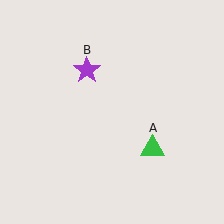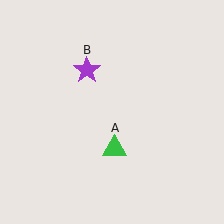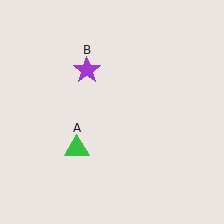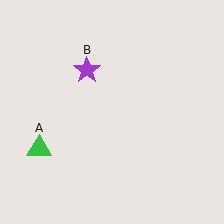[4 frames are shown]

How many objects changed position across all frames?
1 object changed position: green triangle (object A).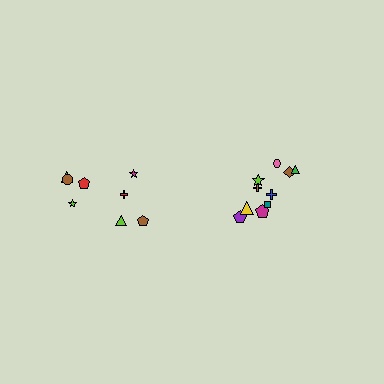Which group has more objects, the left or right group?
The right group.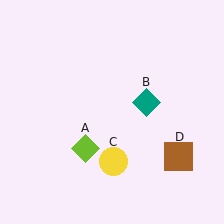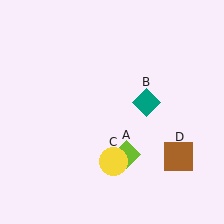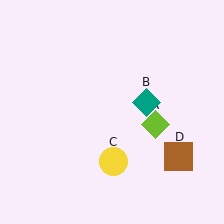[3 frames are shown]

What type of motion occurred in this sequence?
The lime diamond (object A) rotated counterclockwise around the center of the scene.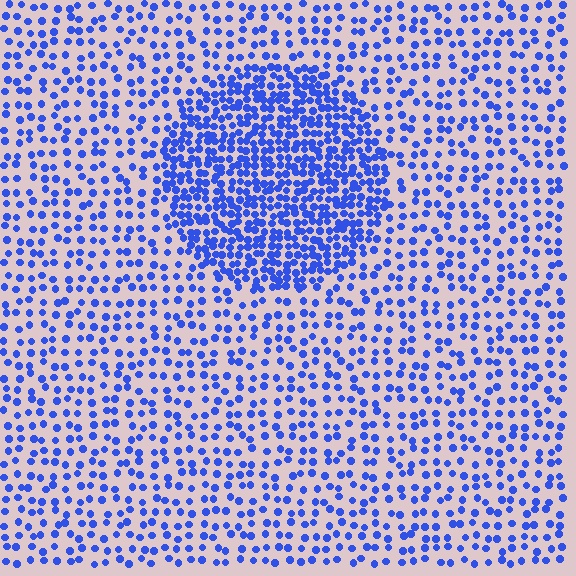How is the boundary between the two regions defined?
The boundary is defined by a change in element density (approximately 2.3x ratio). All elements are the same color, size, and shape.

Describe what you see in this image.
The image contains small blue elements arranged at two different densities. A circle-shaped region is visible where the elements are more densely packed than the surrounding area.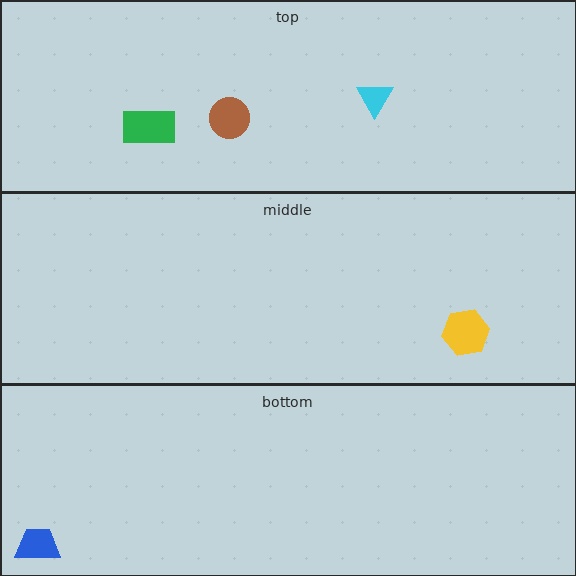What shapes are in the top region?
The green rectangle, the cyan triangle, the brown circle.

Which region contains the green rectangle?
The top region.